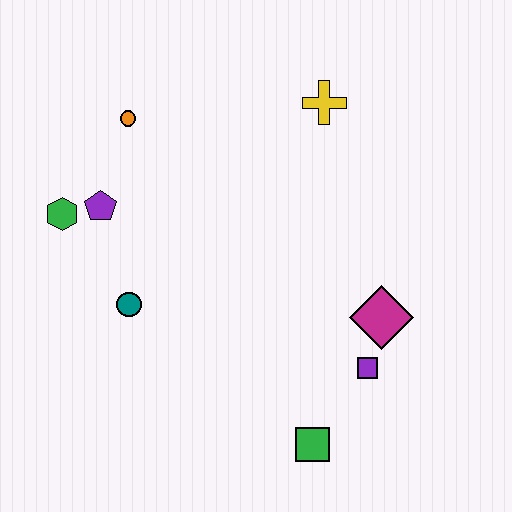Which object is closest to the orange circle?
The purple pentagon is closest to the orange circle.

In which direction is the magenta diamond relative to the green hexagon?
The magenta diamond is to the right of the green hexagon.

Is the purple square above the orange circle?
No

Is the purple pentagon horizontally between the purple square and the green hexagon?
Yes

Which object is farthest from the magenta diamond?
The green hexagon is farthest from the magenta diamond.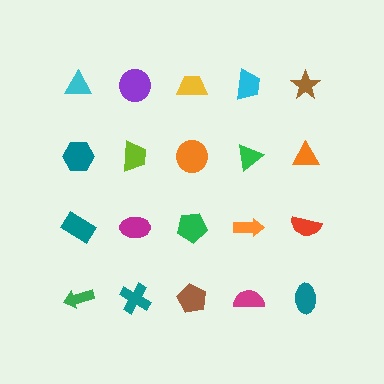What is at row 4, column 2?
A teal cross.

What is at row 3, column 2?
A magenta ellipse.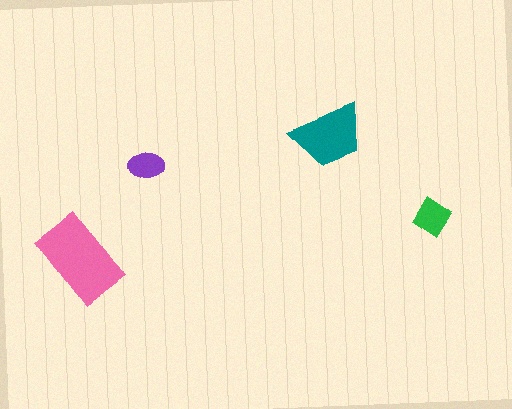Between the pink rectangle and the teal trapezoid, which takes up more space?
The pink rectangle.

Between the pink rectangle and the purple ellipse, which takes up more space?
The pink rectangle.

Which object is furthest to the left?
The pink rectangle is leftmost.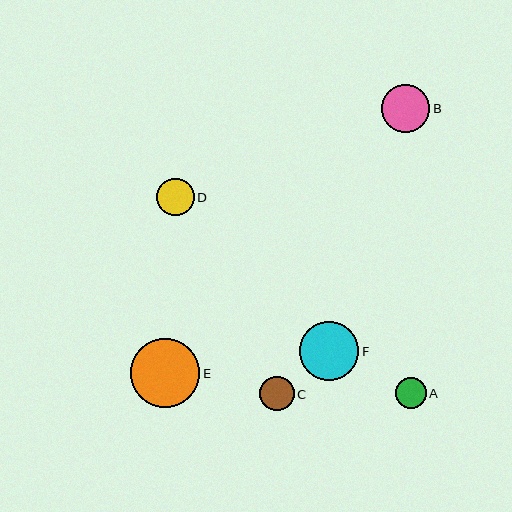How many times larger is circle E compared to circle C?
Circle E is approximately 2.0 times the size of circle C.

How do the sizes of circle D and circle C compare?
Circle D and circle C are approximately the same size.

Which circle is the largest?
Circle E is the largest with a size of approximately 69 pixels.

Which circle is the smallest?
Circle A is the smallest with a size of approximately 31 pixels.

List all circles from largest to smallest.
From largest to smallest: E, F, B, D, C, A.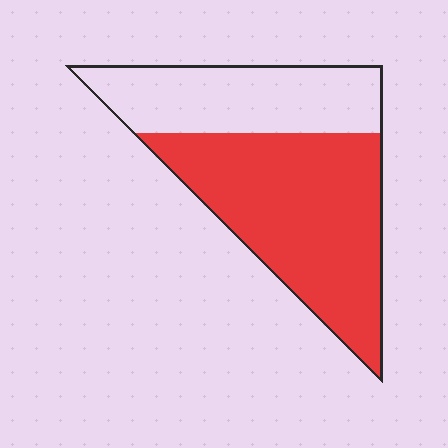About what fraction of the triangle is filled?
About five eighths (5/8).